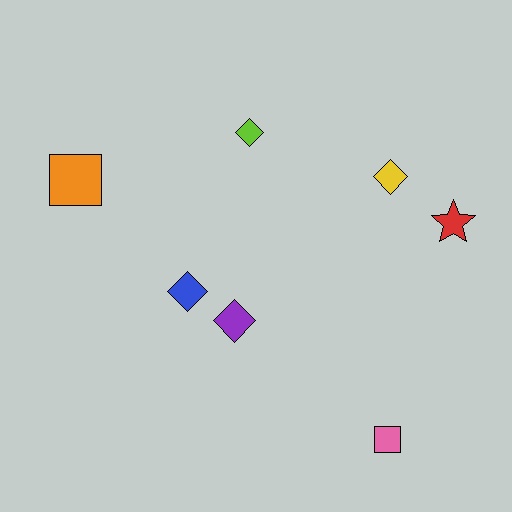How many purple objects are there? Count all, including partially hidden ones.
There is 1 purple object.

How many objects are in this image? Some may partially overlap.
There are 7 objects.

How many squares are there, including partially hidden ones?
There are 2 squares.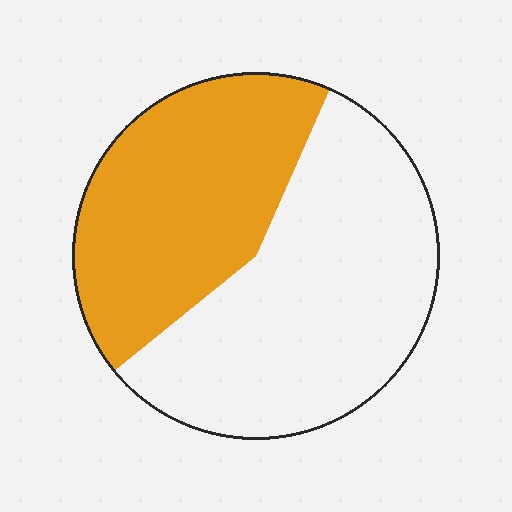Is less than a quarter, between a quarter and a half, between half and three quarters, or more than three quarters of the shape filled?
Between a quarter and a half.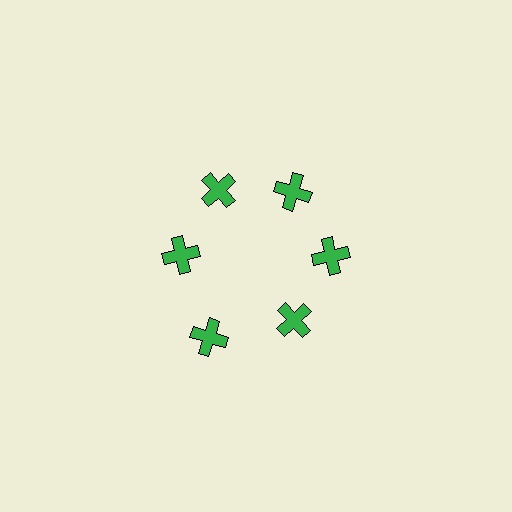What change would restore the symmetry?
The symmetry would be restored by moving it inward, back onto the ring so that all 6 crosses sit at equal angles and equal distance from the center.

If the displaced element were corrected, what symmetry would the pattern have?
It would have 6-fold rotational symmetry — the pattern would map onto itself every 60 degrees.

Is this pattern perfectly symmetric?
No. The 6 green crosses are arranged in a ring, but one element near the 7 o'clock position is pushed outward from the center, breaking the 6-fold rotational symmetry.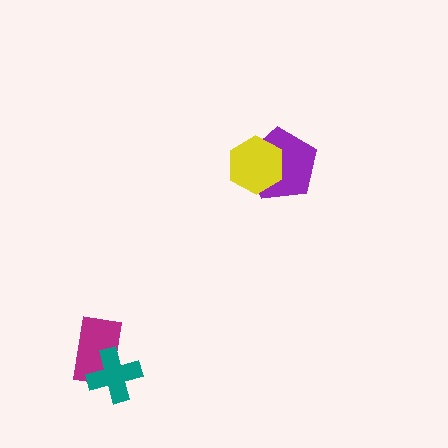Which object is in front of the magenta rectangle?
The teal cross is in front of the magenta rectangle.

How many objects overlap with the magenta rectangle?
1 object overlaps with the magenta rectangle.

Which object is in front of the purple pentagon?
The yellow hexagon is in front of the purple pentagon.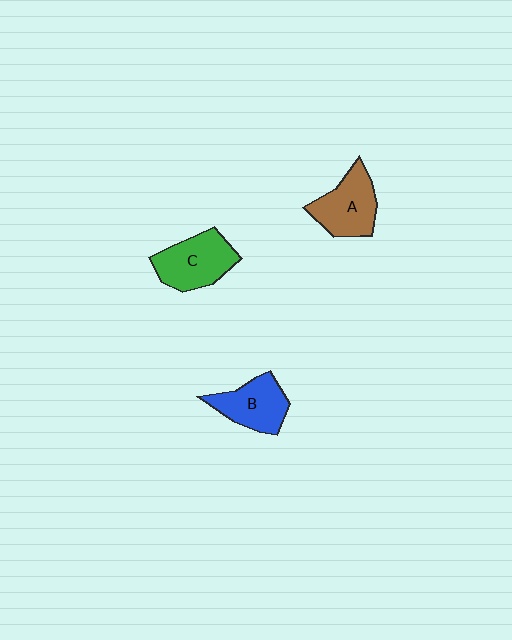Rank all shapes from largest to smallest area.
From largest to smallest: C (green), A (brown), B (blue).